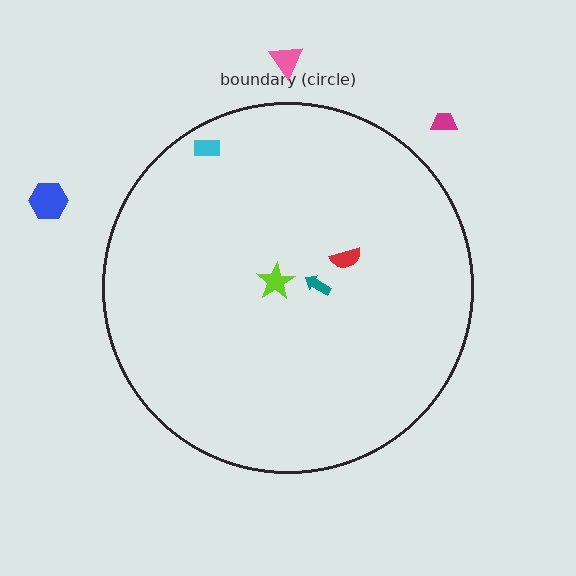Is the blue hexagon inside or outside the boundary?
Outside.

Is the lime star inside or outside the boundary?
Inside.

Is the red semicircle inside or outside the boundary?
Inside.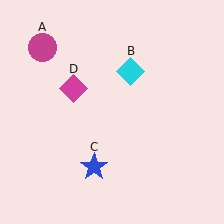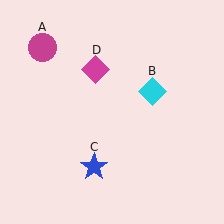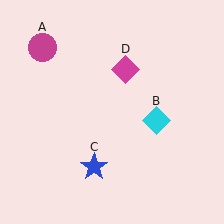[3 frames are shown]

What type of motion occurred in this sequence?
The cyan diamond (object B), magenta diamond (object D) rotated clockwise around the center of the scene.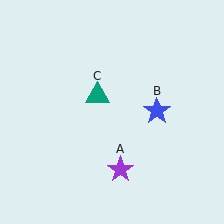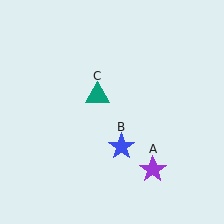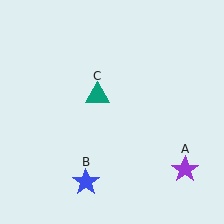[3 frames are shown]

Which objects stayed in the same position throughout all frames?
Teal triangle (object C) remained stationary.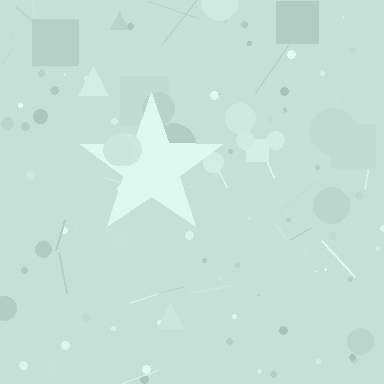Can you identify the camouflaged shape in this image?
The camouflaged shape is a star.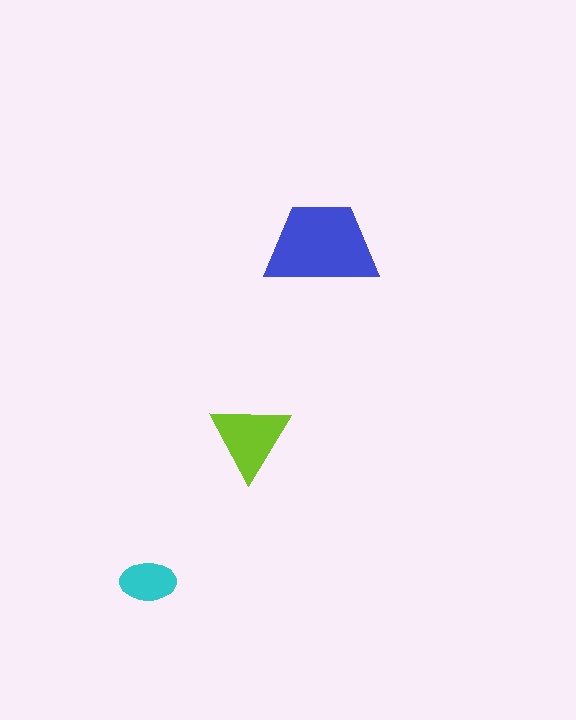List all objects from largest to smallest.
The blue trapezoid, the lime triangle, the cyan ellipse.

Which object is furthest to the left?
The cyan ellipse is leftmost.